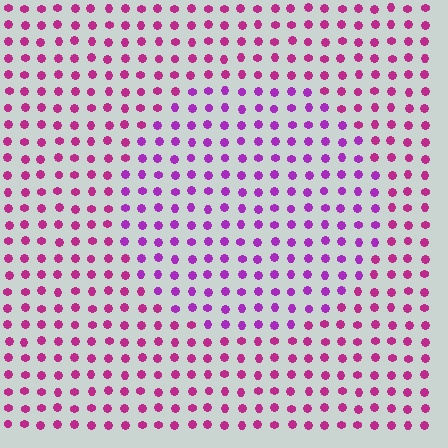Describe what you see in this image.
The image is filled with small magenta elements in a uniform arrangement. A circle-shaped region is visible where the elements are tinted to a slightly different hue, forming a subtle color boundary.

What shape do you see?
I see a circle.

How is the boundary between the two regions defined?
The boundary is defined purely by a slight shift in hue (about 29 degrees). Spacing, size, and orientation are identical on both sides.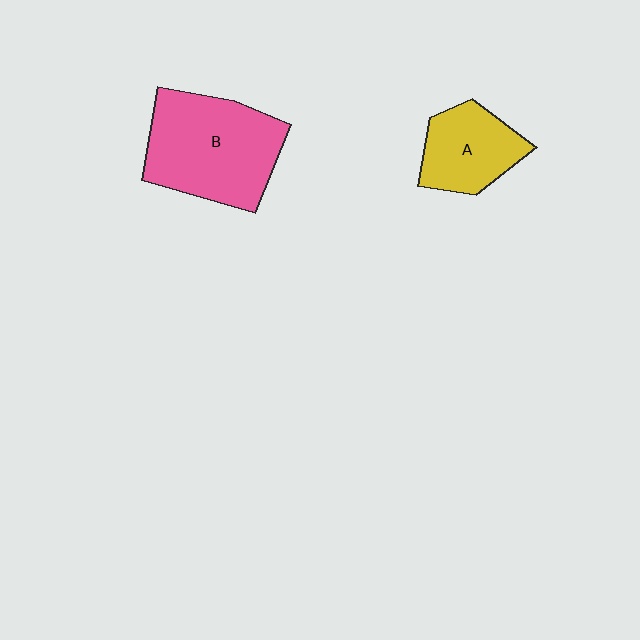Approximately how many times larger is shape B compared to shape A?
Approximately 1.8 times.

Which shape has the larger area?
Shape B (pink).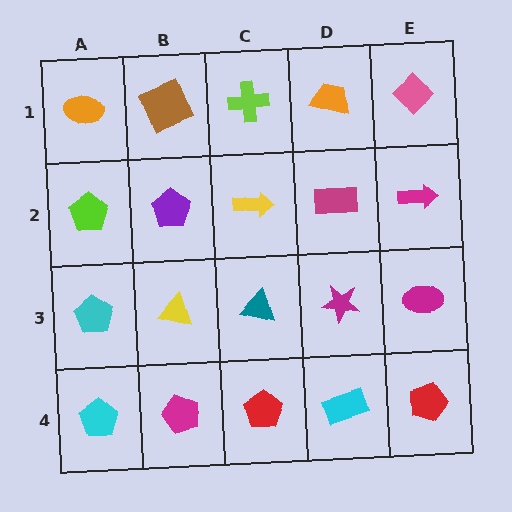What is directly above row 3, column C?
A yellow arrow.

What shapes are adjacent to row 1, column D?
A magenta rectangle (row 2, column D), a lime cross (row 1, column C), a pink diamond (row 1, column E).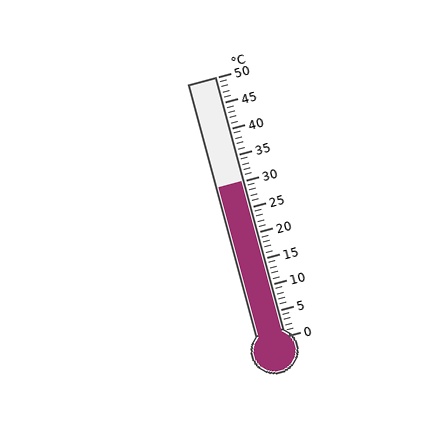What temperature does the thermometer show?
The thermometer shows approximately 30°C.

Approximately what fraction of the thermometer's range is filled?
The thermometer is filled to approximately 60% of its range.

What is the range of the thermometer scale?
The thermometer scale ranges from 0°C to 50°C.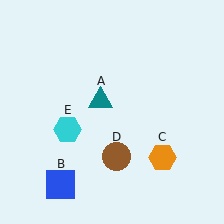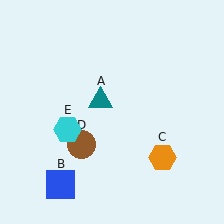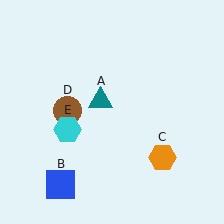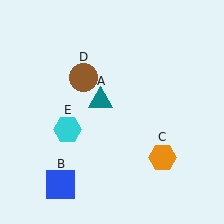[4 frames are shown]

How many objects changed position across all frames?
1 object changed position: brown circle (object D).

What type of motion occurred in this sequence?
The brown circle (object D) rotated clockwise around the center of the scene.